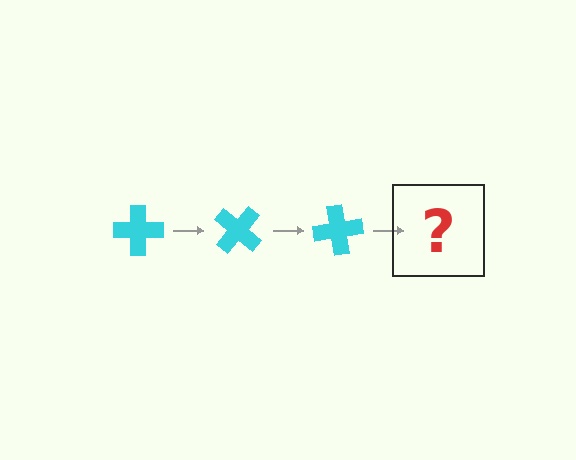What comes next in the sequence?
The next element should be a cyan cross rotated 120 degrees.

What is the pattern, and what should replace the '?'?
The pattern is that the cross rotates 40 degrees each step. The '?' should be a cyan cross rotated 120 degrees.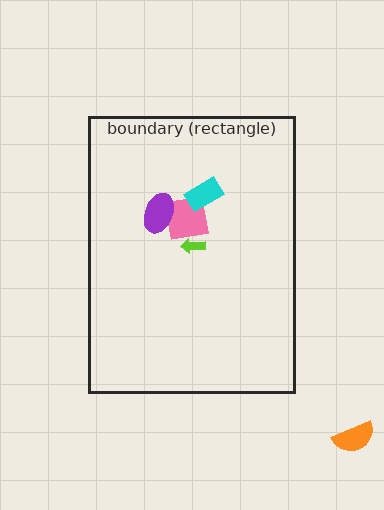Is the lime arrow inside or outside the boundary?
Inside.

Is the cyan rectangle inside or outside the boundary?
Inside.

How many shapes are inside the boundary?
4 inside, 1 outside.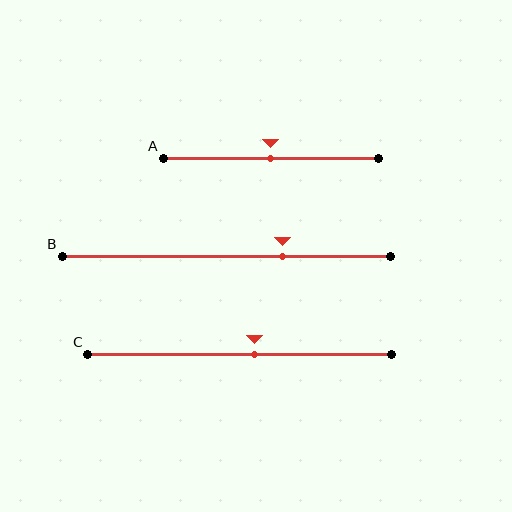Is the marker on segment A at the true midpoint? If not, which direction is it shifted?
Yes, the marker on segment A is at the true midpoint.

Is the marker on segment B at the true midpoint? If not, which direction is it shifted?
No, the marker on segment B is shifted to the right by about 17% of the segment length.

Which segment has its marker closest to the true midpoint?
Segment A has its marker closest to the true midpoint.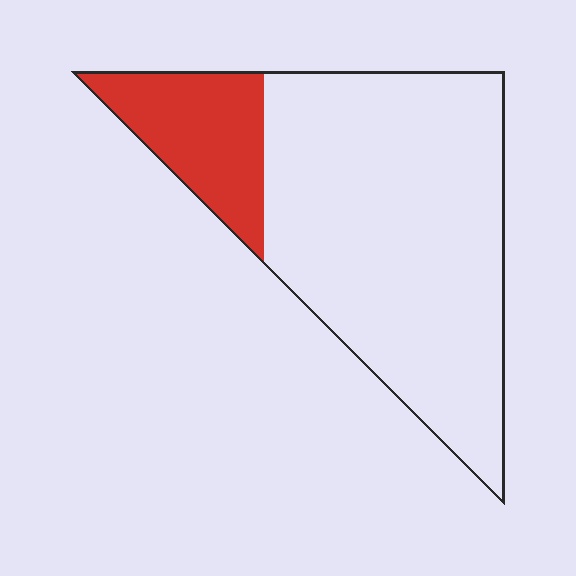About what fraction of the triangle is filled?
About one fifth (1/5).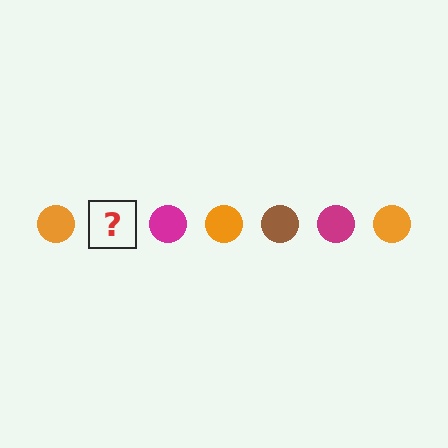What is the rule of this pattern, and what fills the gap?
The rule is that the pattern cycles through orange, brown, magenta circles. The gap should be filled with a brown circle.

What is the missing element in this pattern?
The missing element is a brown circle.